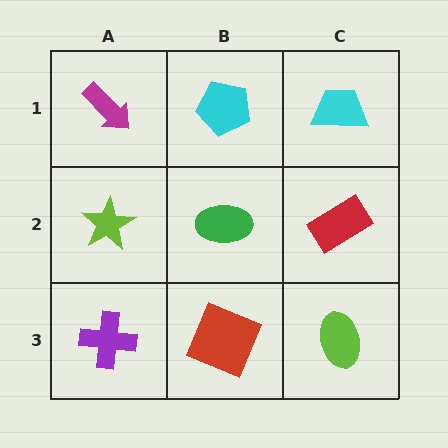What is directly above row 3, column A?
A lime star.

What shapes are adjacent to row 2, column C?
A cyan trapezoid (row 1, column C), a lime ellipse (row 3, column C), a green ellipse (row 2, column B).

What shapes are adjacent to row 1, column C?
A red rectangle (row 2, column C), a cyan pentagon (row 1, column B).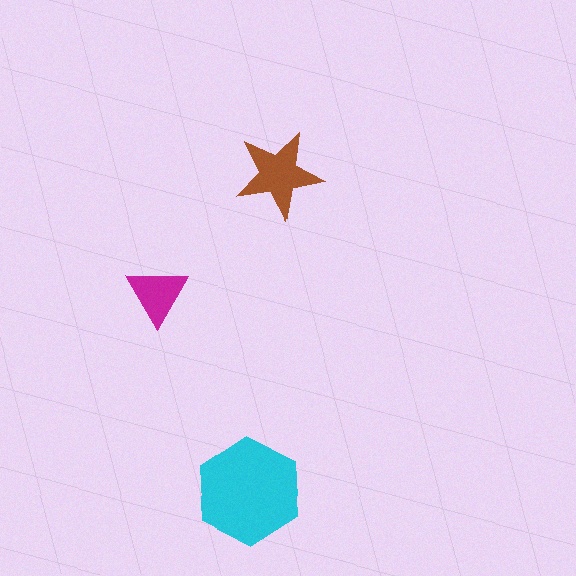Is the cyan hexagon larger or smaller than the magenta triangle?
Larger.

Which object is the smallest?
The magenta triangle.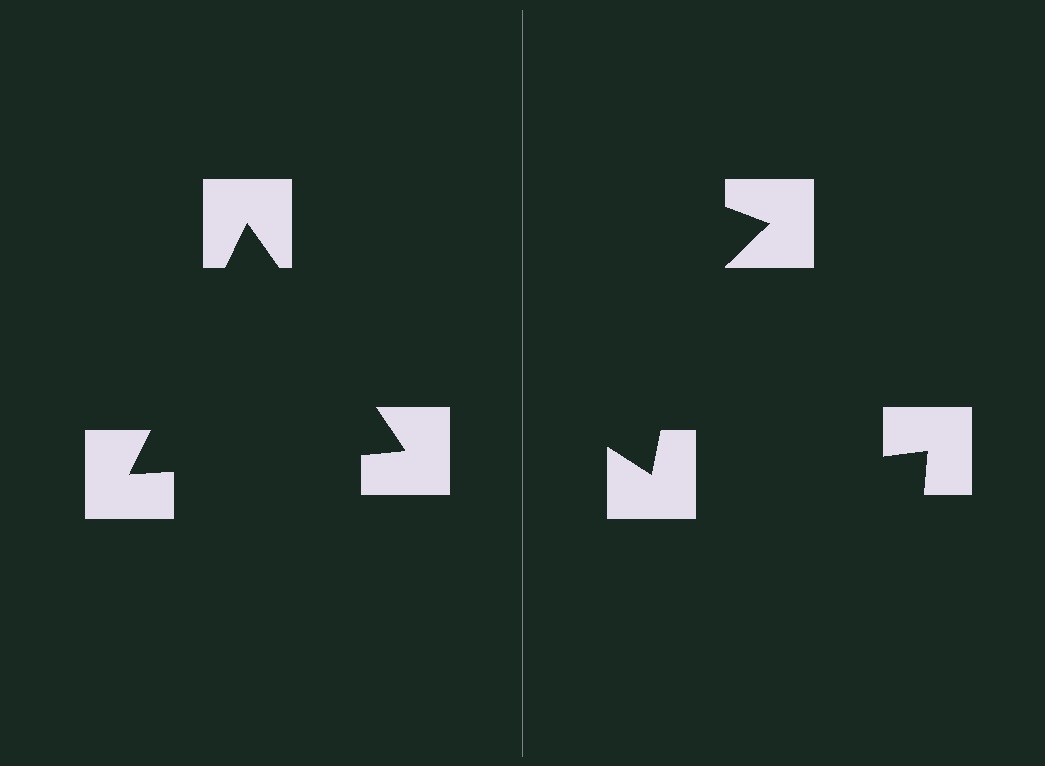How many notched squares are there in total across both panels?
6 — 3 on each side.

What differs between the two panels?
The notched squares are positioned identically on both sides; only the wedge orientations differ. On the left they align to a triangle; on the right they are misaligned.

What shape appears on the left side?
An illusory triangle.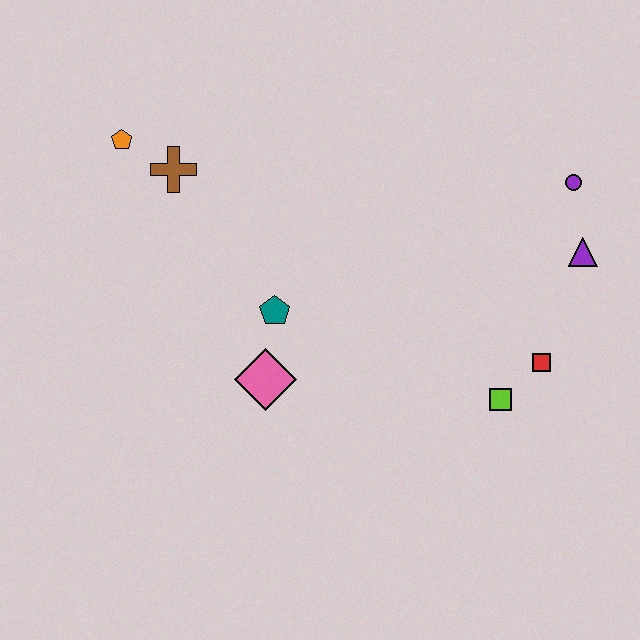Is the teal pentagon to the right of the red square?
No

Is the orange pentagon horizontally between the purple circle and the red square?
No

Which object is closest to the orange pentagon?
The brown cross is closest to the orange pentagon.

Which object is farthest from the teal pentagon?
The purple circle is farthest from the teal pentagon.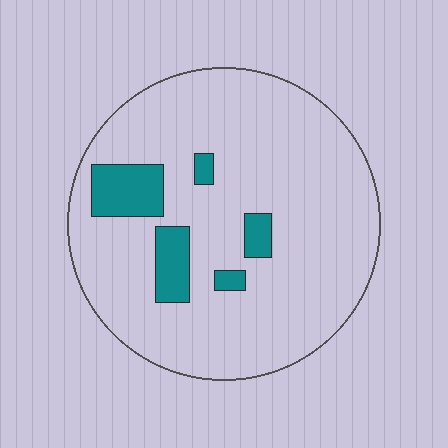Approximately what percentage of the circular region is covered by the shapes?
Approximately 10%.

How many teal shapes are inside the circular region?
5.